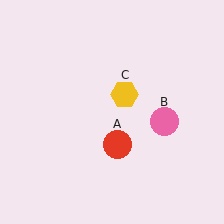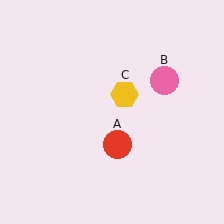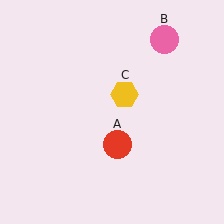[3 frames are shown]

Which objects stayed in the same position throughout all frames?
Red circle (object A) and yellow hexagon (object C) remained stationary.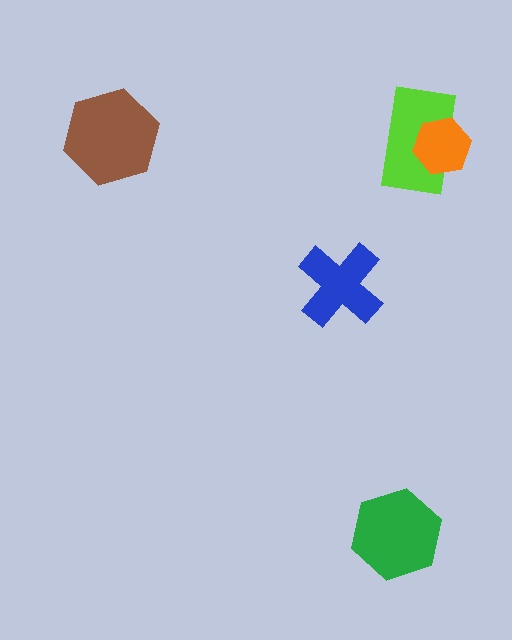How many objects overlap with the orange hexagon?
1 object overlaps with the orange hexagon.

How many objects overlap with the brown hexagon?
0 objects overlap with the brown hexagon.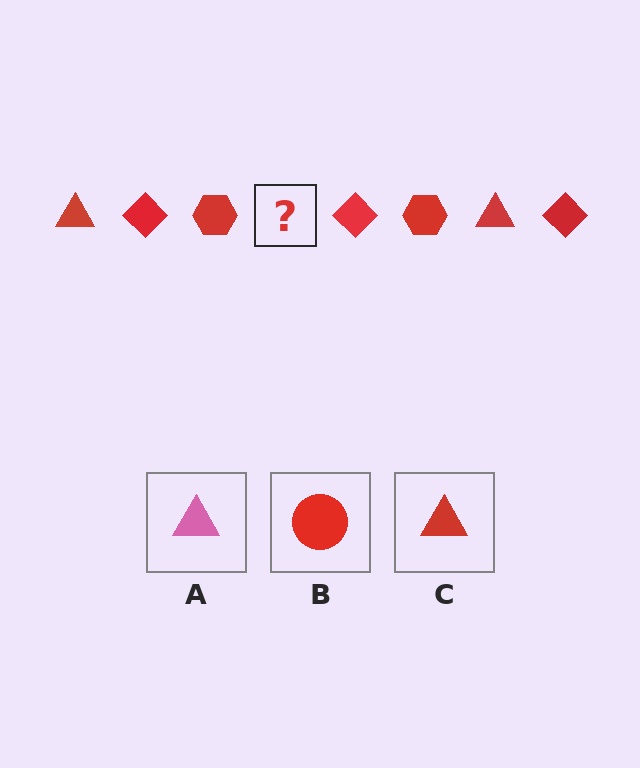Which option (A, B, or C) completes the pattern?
C.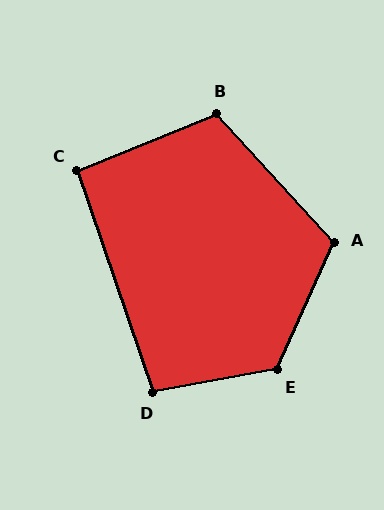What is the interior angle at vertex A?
Approximately 113 degrees (obtuse).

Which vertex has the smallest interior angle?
C, at approximately 93 degrees.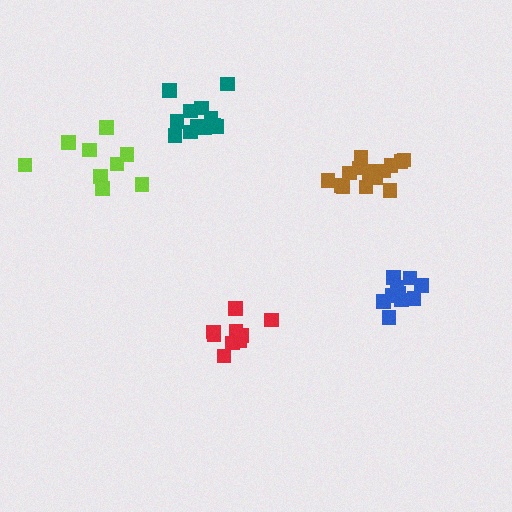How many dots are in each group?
Group 1: 11 dots, Group 2: 12 dots, Group 3: 9 dots, Group 4: 15 dots, Group 5: 9 dots (56 total).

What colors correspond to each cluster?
The clusters are colored: blue, teal, red, brown, lime.